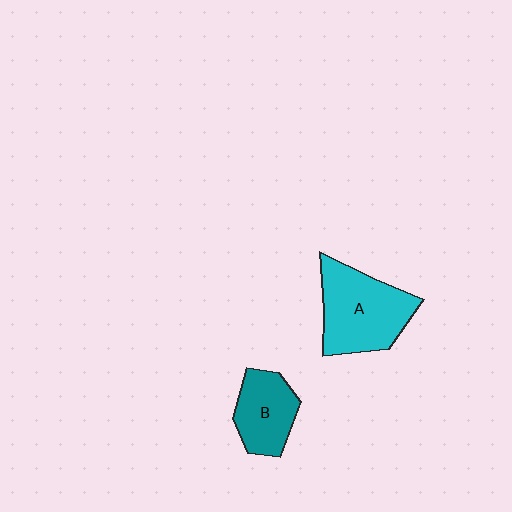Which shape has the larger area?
Shape A (cyan).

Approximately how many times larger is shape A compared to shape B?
Approximately 1.6 times.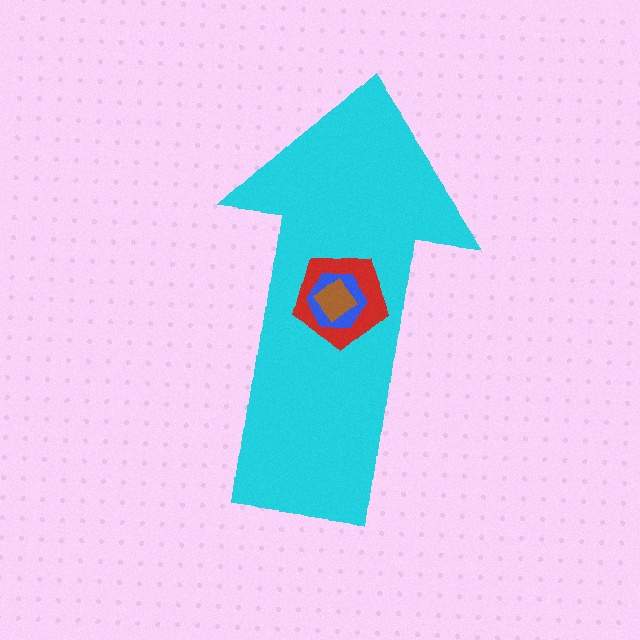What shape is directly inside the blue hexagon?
The brown diamond.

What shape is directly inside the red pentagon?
The blue hexagon.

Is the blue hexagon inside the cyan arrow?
Yes.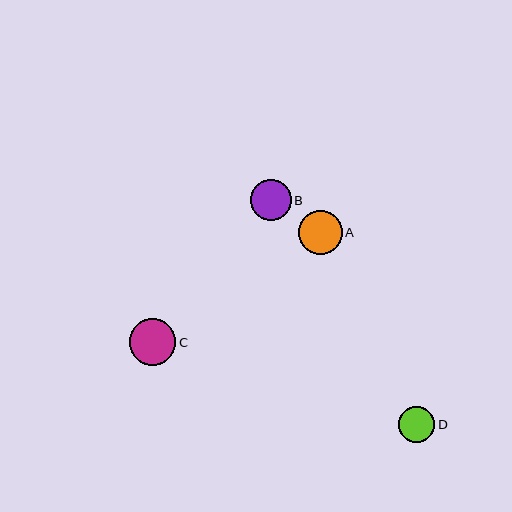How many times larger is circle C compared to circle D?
Circle C is approximately 1.3 times the size of circle D.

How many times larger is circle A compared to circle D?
Circle A is approximately 1.2 times the size of circle D.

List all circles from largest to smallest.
From largest to smallest: C, A, B, D.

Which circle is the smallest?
Circle D is the smallest with a size of approximately 36 pixels.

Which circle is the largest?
Circle C is the largest with a size of approximately 47 pixels.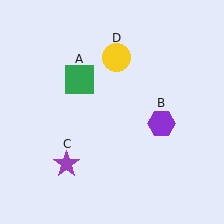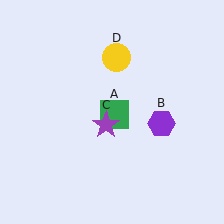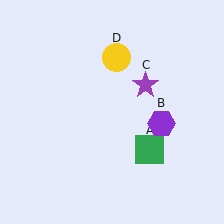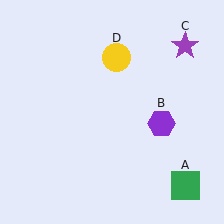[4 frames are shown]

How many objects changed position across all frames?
2 objects changed position: green square (object A), purple star (object C).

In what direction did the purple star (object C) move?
The purple star (object C) moved up and to the right.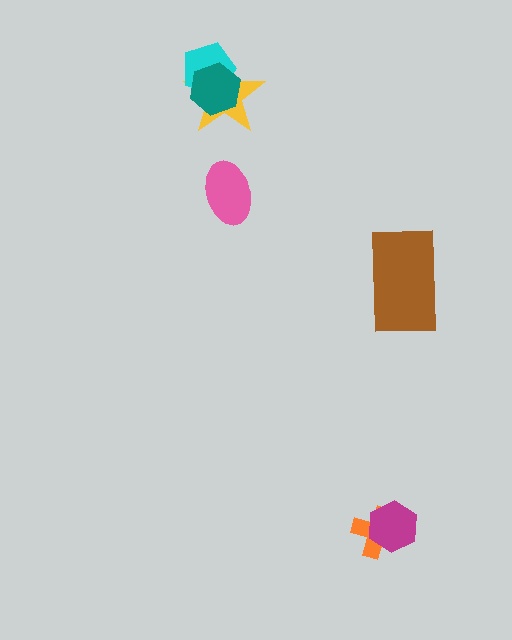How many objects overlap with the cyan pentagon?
2 objects overlap with the cyan pentagon.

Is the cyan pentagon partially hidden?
Yes, it is partially covered by another shape.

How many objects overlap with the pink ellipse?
0 objects overlap with the pink ellipse.